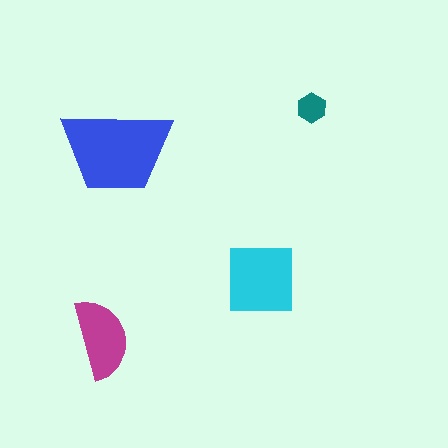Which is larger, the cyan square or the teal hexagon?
The cyan square.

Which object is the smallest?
The teal hexagon.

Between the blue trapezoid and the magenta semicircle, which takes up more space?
The blue trapezoid.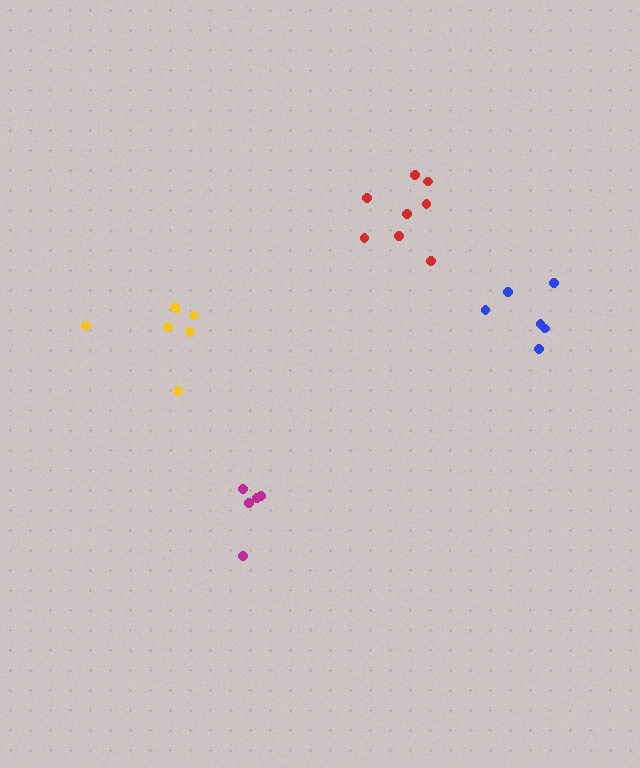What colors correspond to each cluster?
The clusters are colored: magenta, red, blue, yellow.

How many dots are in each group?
Group 1: 5 dots, Group 2: 8 dots, Group 3: 6 dots, Group 4: 7 dots (26 total).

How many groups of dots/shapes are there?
There are 4 groups.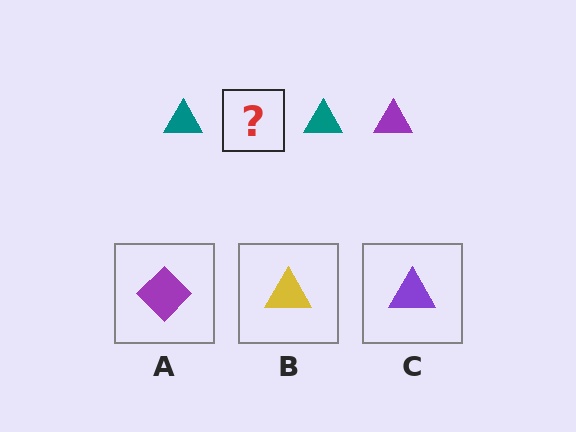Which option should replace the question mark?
Option C.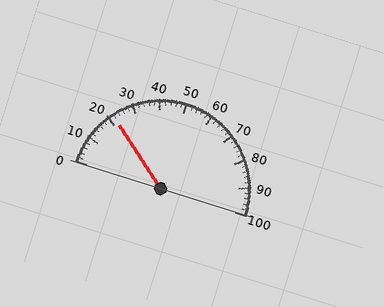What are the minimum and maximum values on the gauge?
The gauge ranges from 0 to 100.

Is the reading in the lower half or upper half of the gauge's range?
The reading is in the lower half of the range (0 to 100).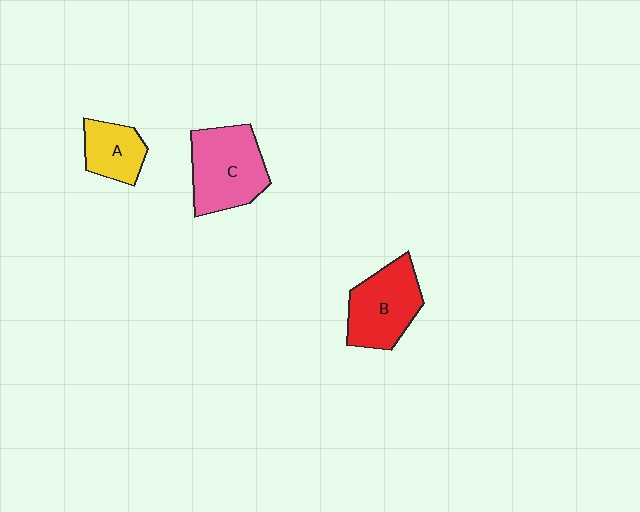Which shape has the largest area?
Shape C (pink).